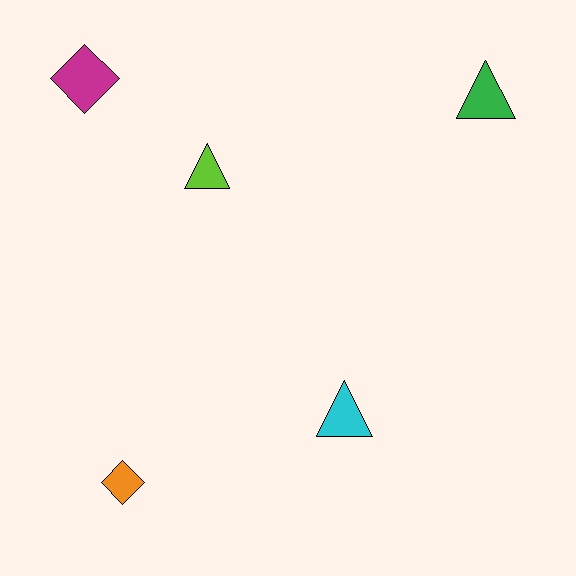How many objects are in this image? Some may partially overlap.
There are 5 objects.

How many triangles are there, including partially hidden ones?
There are 3 triangles.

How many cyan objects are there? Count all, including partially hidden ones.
There is 1 cyan object.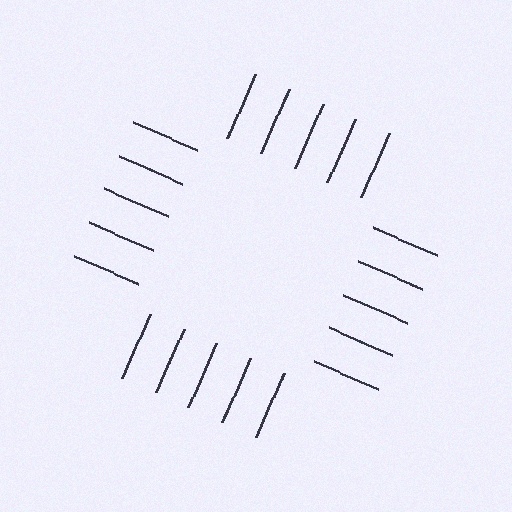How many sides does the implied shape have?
4 sides — the line-ends trace a square.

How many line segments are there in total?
20 — 5 along each of the 4 edges.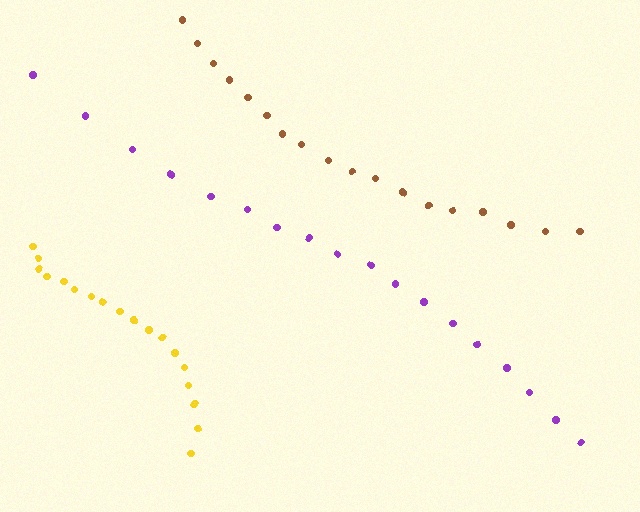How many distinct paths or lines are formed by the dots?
There are 3 distinct paths.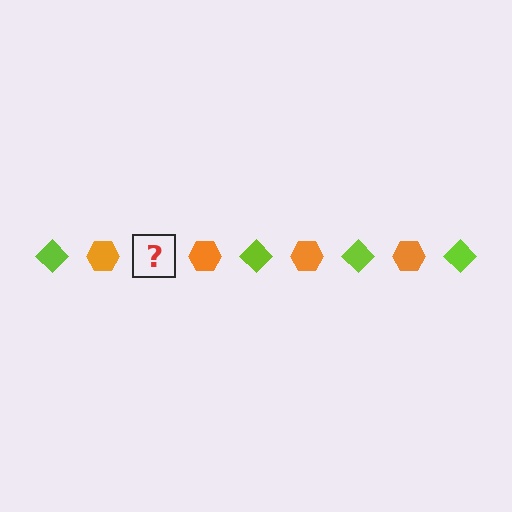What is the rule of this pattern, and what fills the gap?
The rule is that the pattern alternates between lime diamond and orange hexagon. The gap should be filled with a lime diamond.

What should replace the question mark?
The question mark should be replaced with a lime diamond.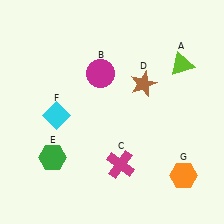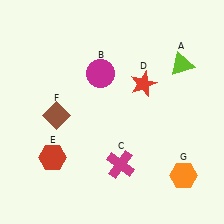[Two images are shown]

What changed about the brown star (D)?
In Image 1, D is brown. In Image 2, it changed to red.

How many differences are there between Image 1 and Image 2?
There are 3 differences between the two images.